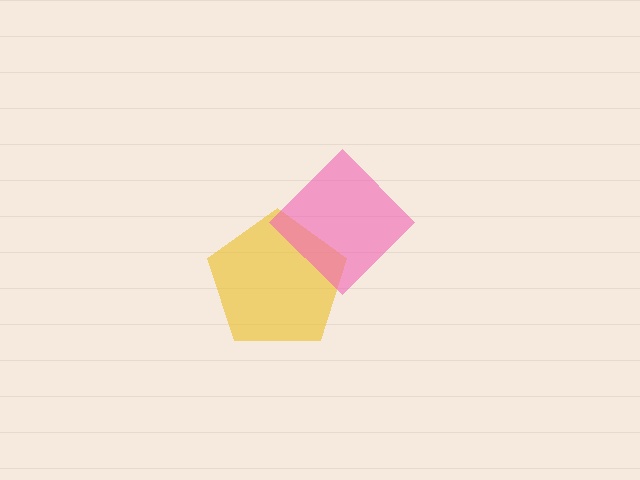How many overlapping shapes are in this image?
There are 2 overlapping shapes in the image.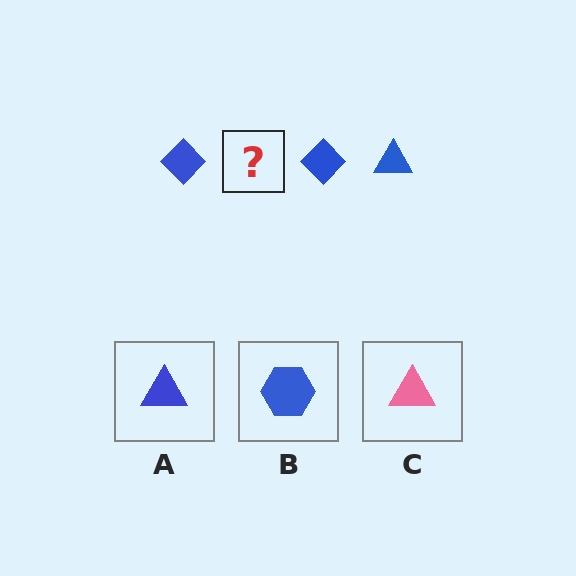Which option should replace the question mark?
Option A.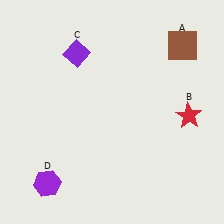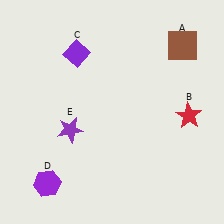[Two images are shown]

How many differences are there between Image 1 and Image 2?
There is 1 difference between the two images.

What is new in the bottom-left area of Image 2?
A purple star (E) was added in the bottom-left area of Image 2.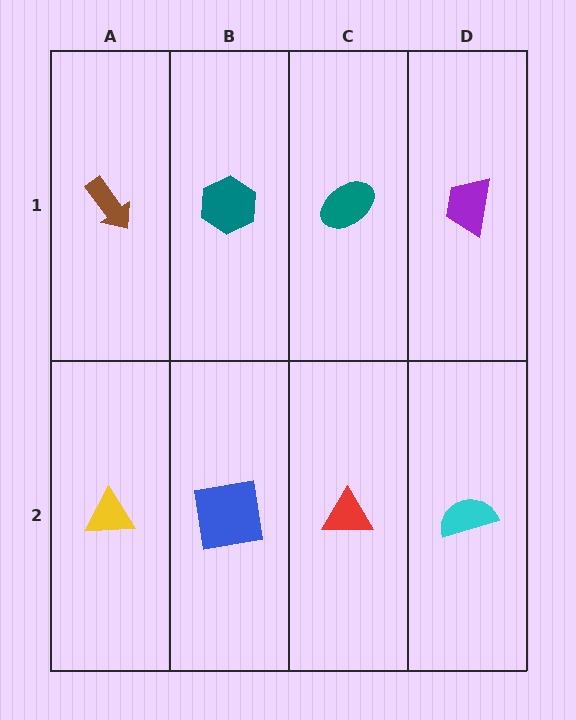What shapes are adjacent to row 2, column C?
A teal ellipse (row 1, column C), a blue square (row 2, column B), a cyan semicircle (row 2, column D).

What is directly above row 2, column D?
A purple trapezoid.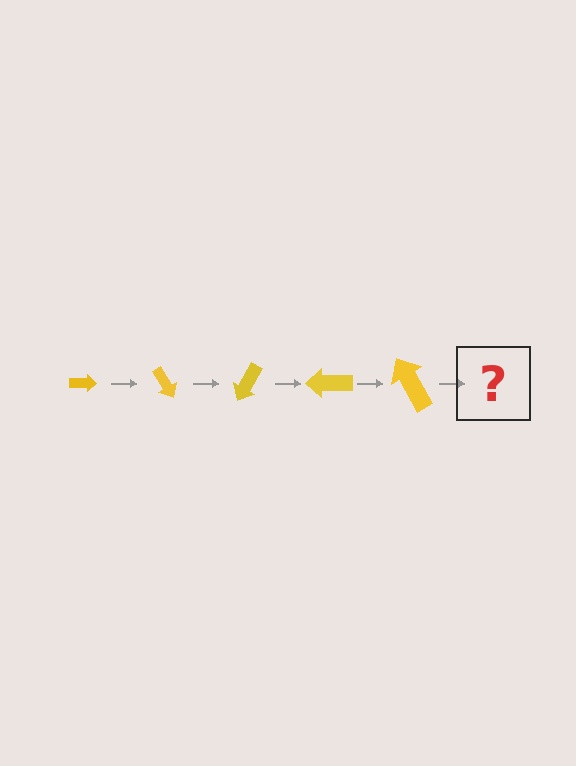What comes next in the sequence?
The next element should be an arrow, larger than the previous one and rotated 300 degrees from the start.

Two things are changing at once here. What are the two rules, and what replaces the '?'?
The two rules are that the arrow grows larger each step and it rotates 60 degrees each step. The '?' should be an arrow, larger than the previous one and rotated 300 degrees from the start.